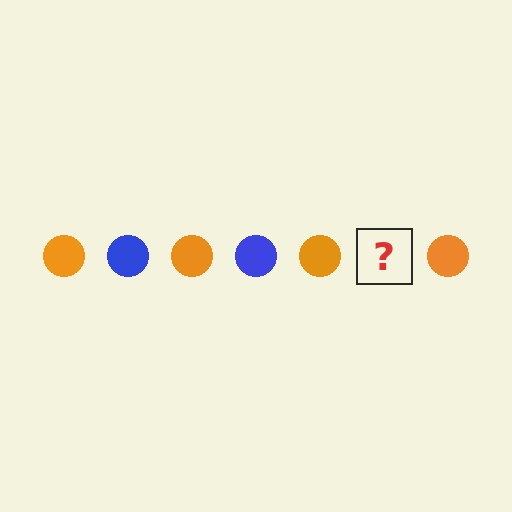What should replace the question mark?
The question mark should be replaced with a blue circle.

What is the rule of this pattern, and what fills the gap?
The rule is that the pattern cycles through orange, blue circles. The gap should be filled with a blue circle.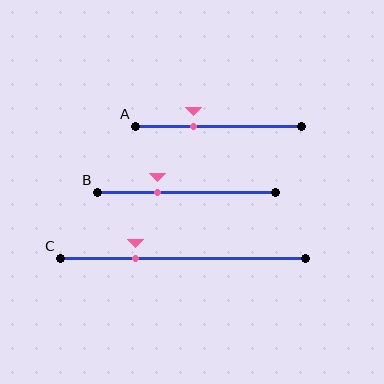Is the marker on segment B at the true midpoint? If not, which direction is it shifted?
No, the marker on segment B is shifted to the left by about 16% of the segment length.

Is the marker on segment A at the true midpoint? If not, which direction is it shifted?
No, the marker on segment A is shifted to the left by about 15% of the segment length.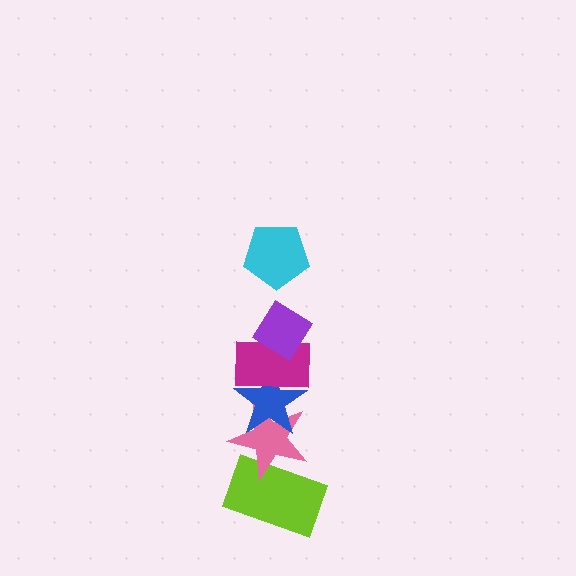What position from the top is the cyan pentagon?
The cyan pentagon is 1st from the top.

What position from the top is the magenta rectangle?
The magenta rectangle is 3rd from the top.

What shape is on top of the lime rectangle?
The pink star is on top of the lime rectangle.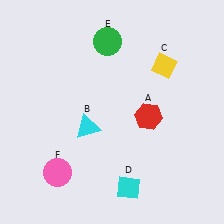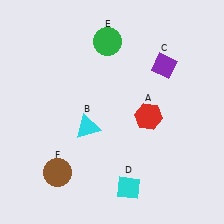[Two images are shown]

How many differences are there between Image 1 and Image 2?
There are 2 differences between the two images.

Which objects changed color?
C changed from yellow to purple. F changed from pink to brown.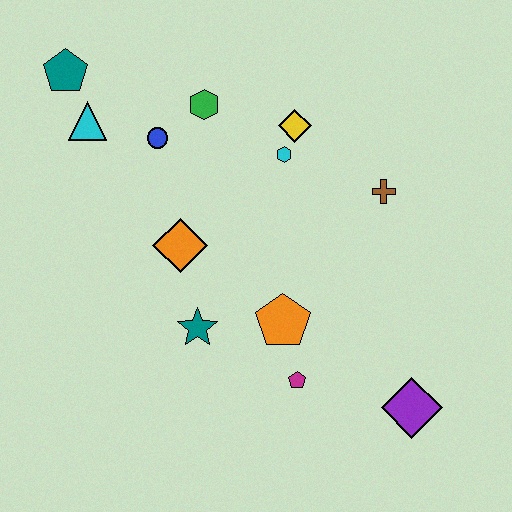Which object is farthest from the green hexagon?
The purple diamond is farthest from the green hexagon.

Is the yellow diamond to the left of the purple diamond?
Yes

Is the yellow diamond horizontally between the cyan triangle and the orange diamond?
No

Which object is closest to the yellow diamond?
The cyan hexagon is closest to the yellow diamond.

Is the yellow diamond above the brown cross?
Yes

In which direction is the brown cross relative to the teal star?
The brown cross is to the right of the teal star.